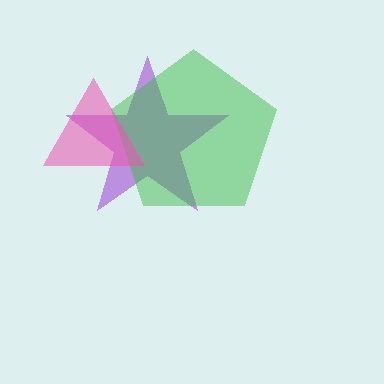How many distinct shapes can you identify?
There are 3 distinct shapes: a purple star, a green pentagon, a pink triangle.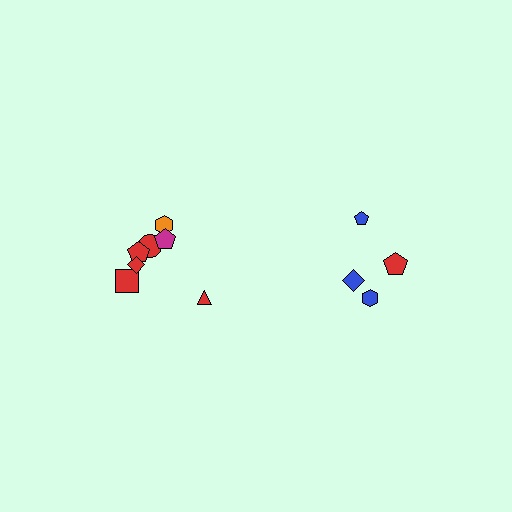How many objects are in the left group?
There are 7 objects.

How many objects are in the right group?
There are 4 objects.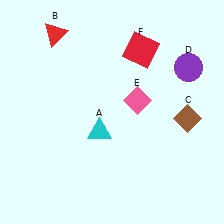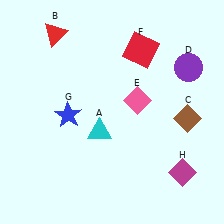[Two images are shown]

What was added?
A blue star (G), a magenta diamond (H) were added in Image 2.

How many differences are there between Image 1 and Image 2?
There are 2 differences between the two images.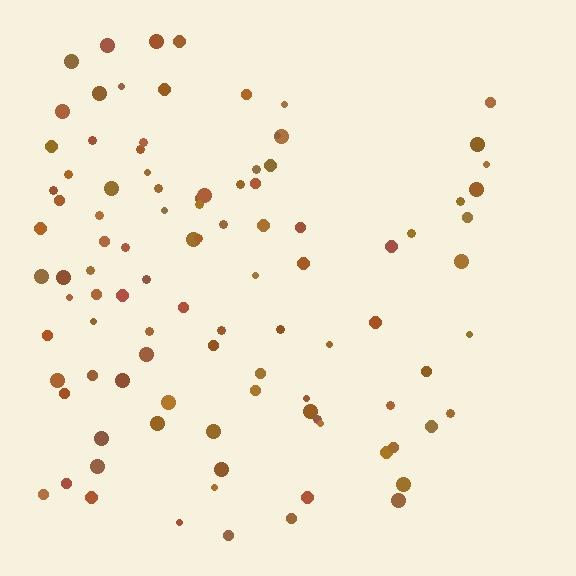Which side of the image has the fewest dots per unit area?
The right.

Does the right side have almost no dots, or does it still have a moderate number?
Still a moderate number, just noticeably fewer than the left.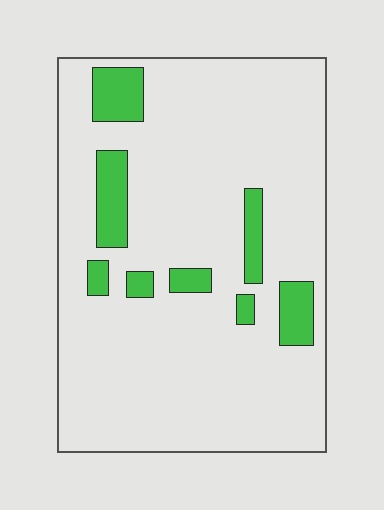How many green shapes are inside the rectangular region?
8.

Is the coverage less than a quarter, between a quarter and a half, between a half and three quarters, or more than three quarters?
Less than a quarter.